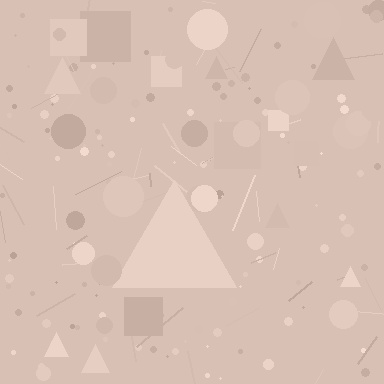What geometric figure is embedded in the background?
A triangle is embedded in the background.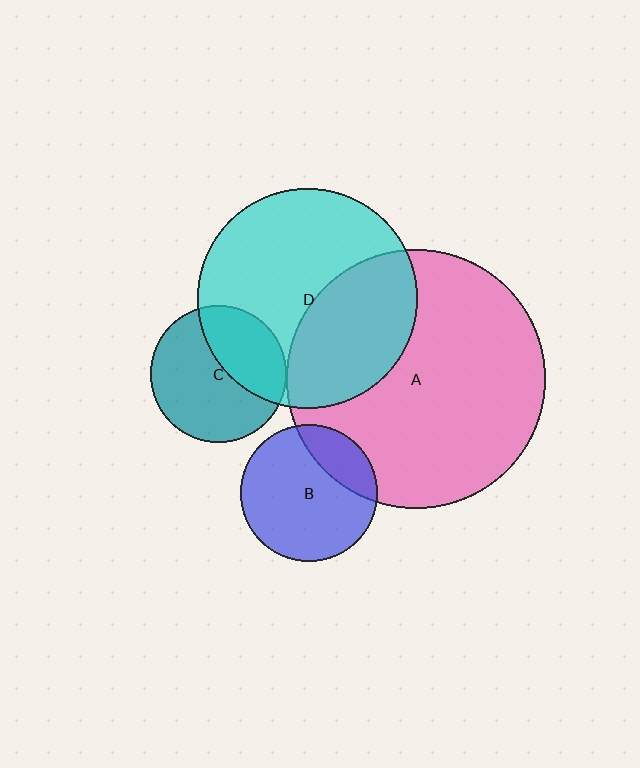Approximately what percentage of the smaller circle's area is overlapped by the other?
Approximately 40%.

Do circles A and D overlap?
Yes.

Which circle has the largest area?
Circle A (pink).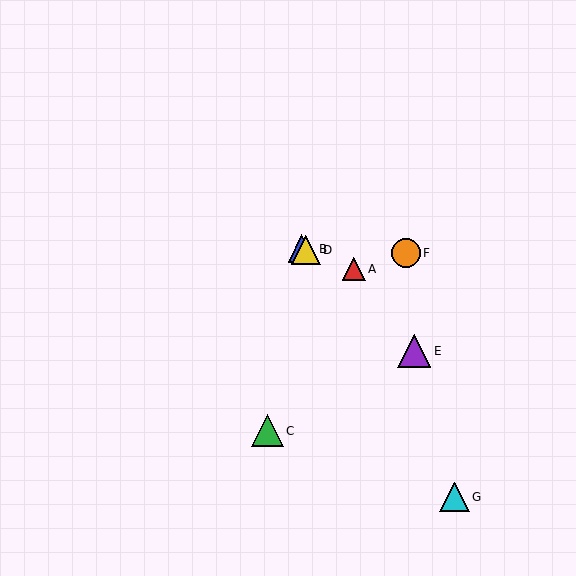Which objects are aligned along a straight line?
Objects A, B, D are aligned along a straight line.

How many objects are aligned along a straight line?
3 objects (A, B, D) are aligned along a straight line.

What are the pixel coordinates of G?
Object G is at (455, 497).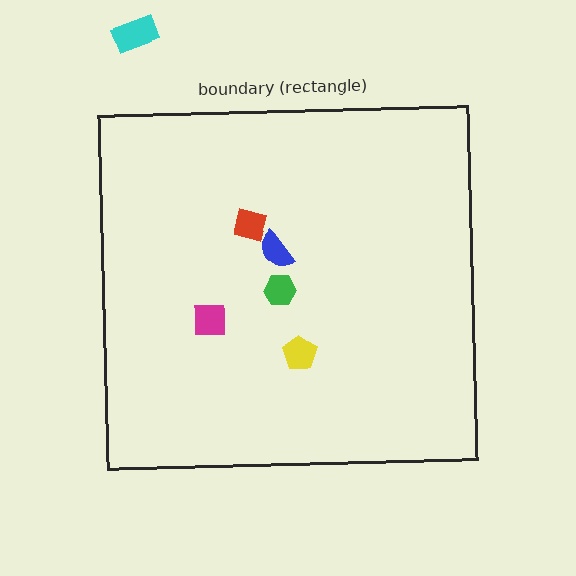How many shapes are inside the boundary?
5 inside, 1 outside.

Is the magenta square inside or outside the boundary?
Inside.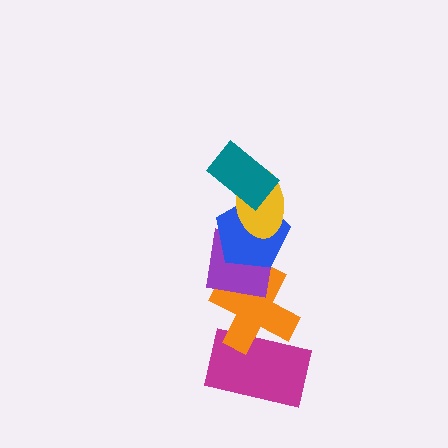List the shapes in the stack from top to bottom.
From top to bottom: the teal rectangle, the yellow ellipse, the blue pentagon, the purple square, the orange cross, the magenta rectangle.